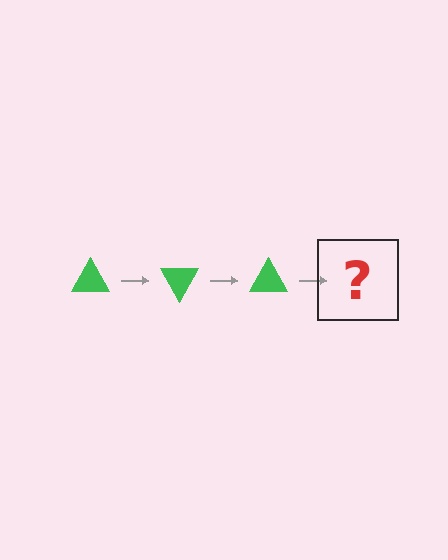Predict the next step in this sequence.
The next step is a green triangle rotated 180 degrees.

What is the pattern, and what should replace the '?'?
The pattern is that the triangle rotates 60 degrees each step. The '?' should be a green triangle rotated 180 degrees.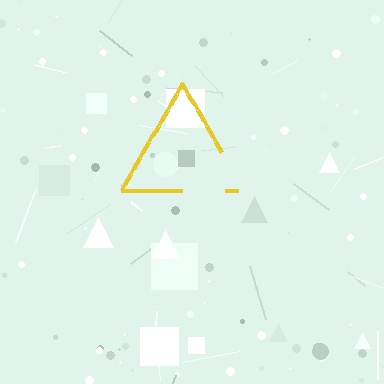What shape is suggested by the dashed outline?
The dashed outline suggests a triangle.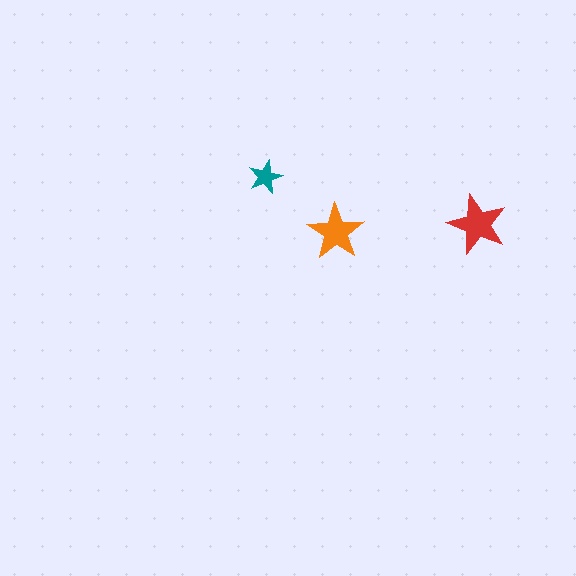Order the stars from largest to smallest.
the red one, the orange one, the teal one.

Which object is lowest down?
The orange star is bottommost.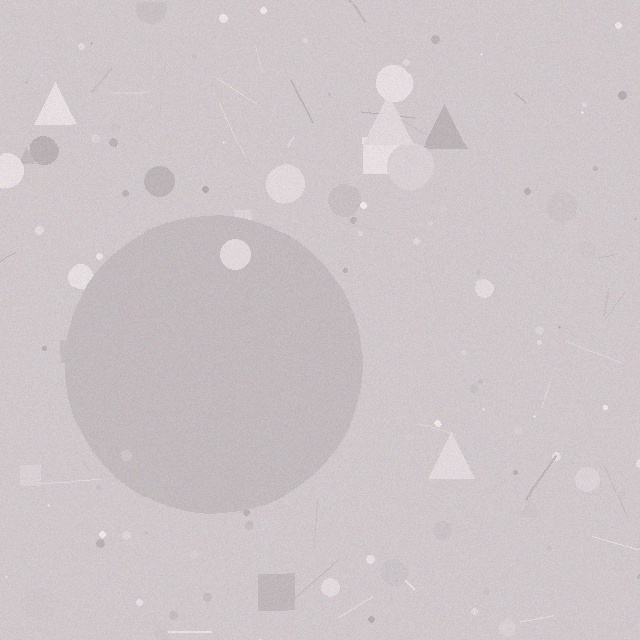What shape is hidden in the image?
A circle is hidden in the image.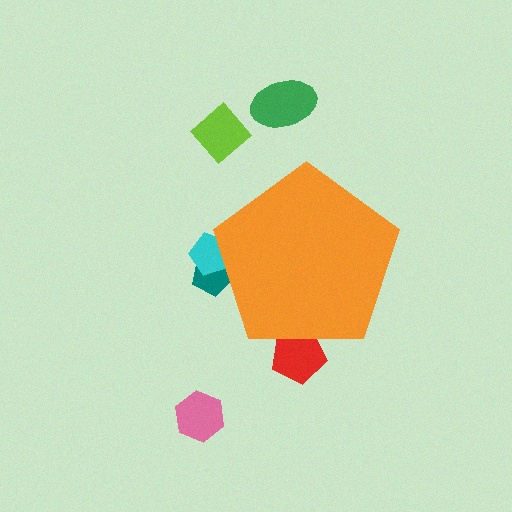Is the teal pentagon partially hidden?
Yes, the teal pentagon is partially hidden behind the orange pentagon.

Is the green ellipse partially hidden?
No, the green ellipse is fully visible.